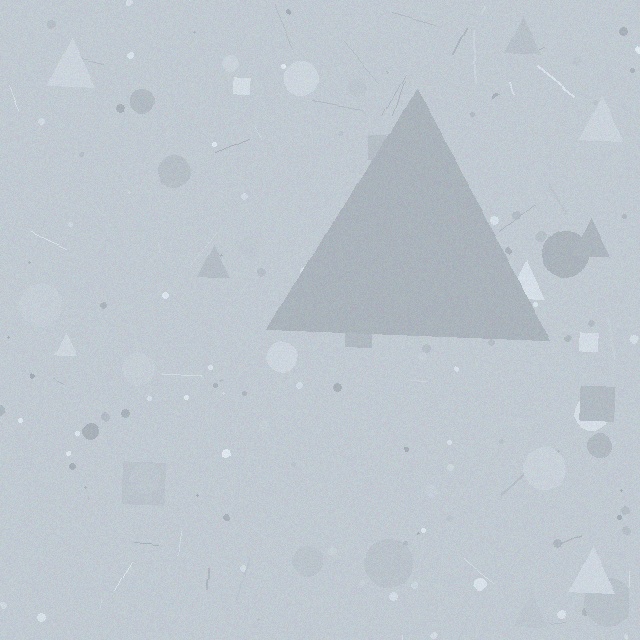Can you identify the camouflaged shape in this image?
The camouflaged shape is a triangle.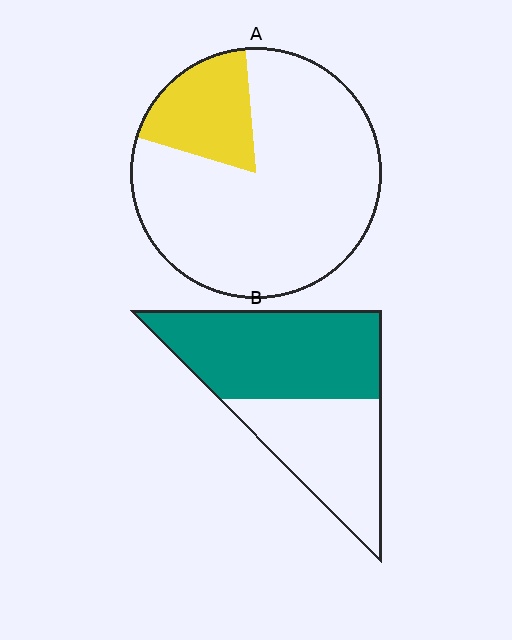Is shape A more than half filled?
No.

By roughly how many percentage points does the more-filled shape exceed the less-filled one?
By roughly 40 percentage points (B over A).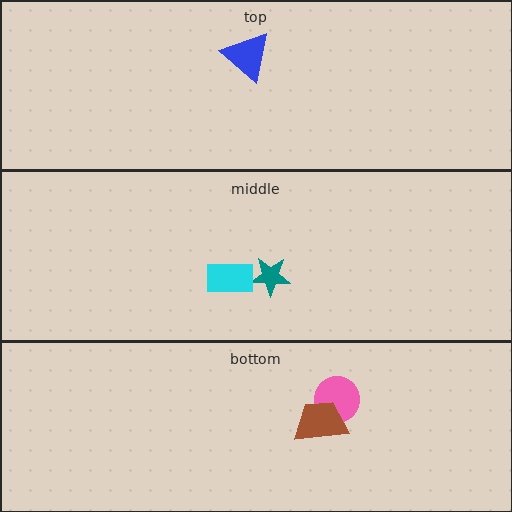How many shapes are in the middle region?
2.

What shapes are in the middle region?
The teal star, the cyan rectangle.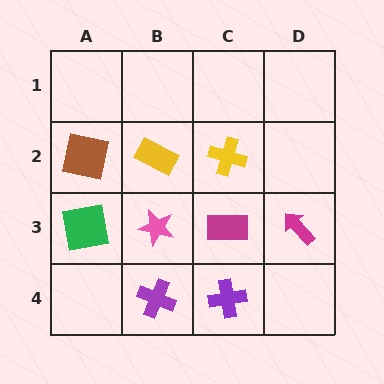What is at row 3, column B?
A pink star.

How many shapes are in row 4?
2 shapes.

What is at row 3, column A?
A green square.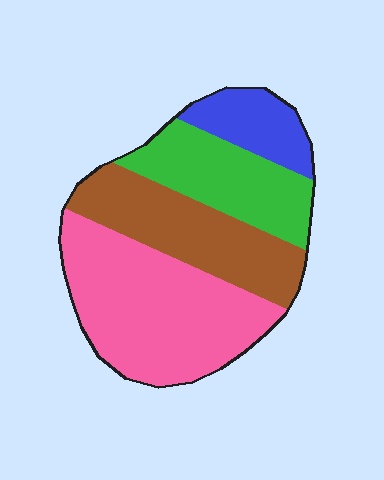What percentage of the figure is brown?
Brown takes up between a quarter and a half of the figure.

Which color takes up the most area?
Pink, at roughly 40%.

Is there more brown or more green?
Brown.